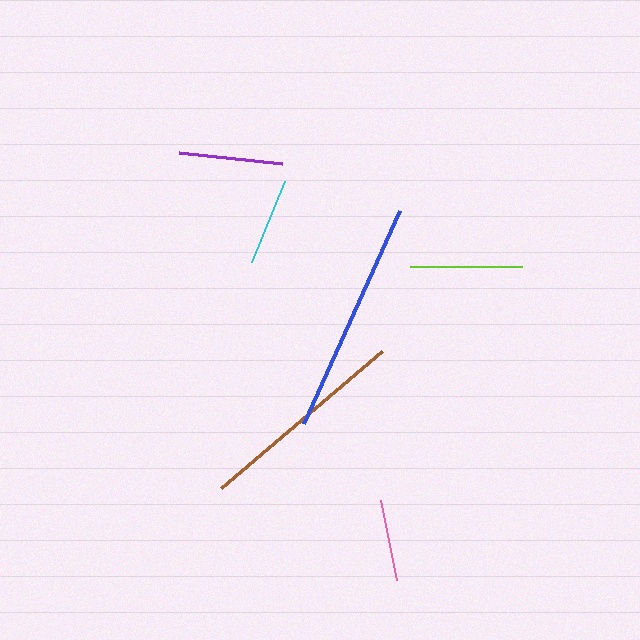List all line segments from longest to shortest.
From longest to shortest: blue, brown, lime, purple, cyan, pink.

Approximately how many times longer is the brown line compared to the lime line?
The brown line is approximately 1.9 times the length of the lime line.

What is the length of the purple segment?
The purple segment is approximately 103 pixels long.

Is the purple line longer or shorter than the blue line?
The blue line is longer than the purple line.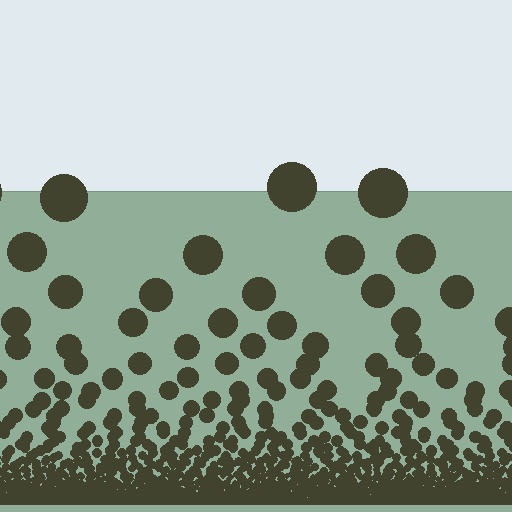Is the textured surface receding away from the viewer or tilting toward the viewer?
The surface appears to tilt toward the viewer. Texture elements get larger and sparser toward the top.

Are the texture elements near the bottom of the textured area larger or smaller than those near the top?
Smaller. The gradient is inverted — elements near the bottom are smaller and denser.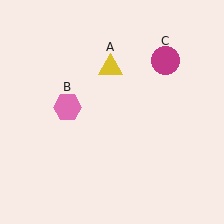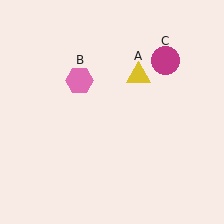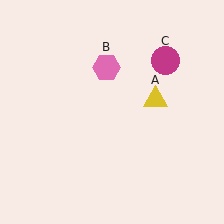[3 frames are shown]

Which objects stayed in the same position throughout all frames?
Magenta circle (object C) remained stationary.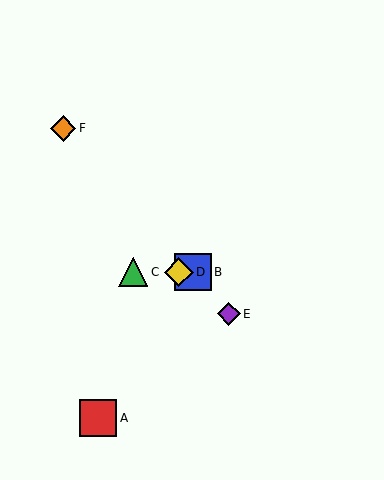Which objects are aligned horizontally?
Objects B, C, D are aligned horizontally.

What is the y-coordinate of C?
Object C is at y≈272.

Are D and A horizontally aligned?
No, D is at y≈272 and A is at y≈418.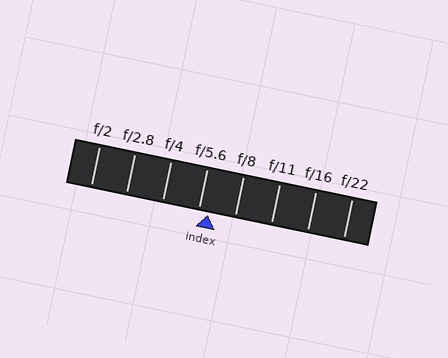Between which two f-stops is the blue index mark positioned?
The index mark is between f/5.6 and f/8.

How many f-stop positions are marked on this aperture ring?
There are 8 f-stop positions marked.